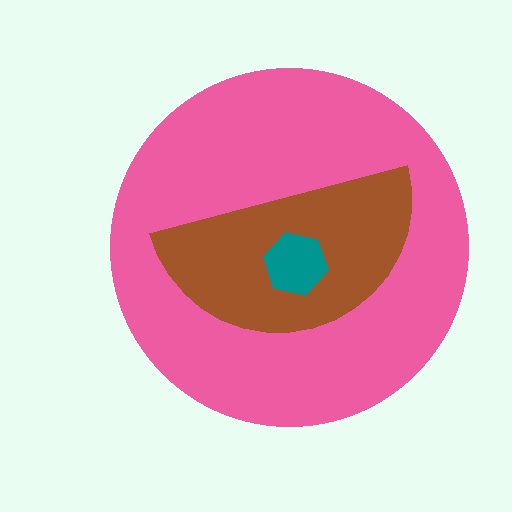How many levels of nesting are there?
3.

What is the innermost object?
The teal hexagon.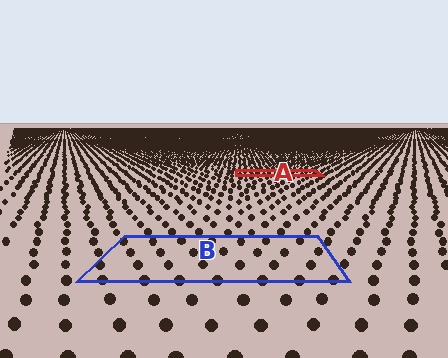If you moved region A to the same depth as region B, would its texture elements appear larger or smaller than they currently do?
They would appear larger. At a closer depth, the same texture elements are projected at a bigger on-screen size.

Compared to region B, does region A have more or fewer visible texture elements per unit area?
Region A has more texture elements per unit area — they are packed more densely because it is farther away.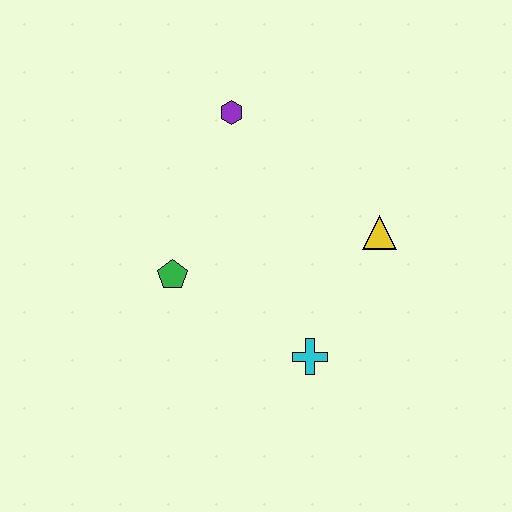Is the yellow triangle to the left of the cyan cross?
No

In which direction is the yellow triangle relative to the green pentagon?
The yellow triangle is to the right of the green pentagon.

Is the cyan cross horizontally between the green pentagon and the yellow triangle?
Yes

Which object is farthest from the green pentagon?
The yellow triangle is farthest from the green pentagon.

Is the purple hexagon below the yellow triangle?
No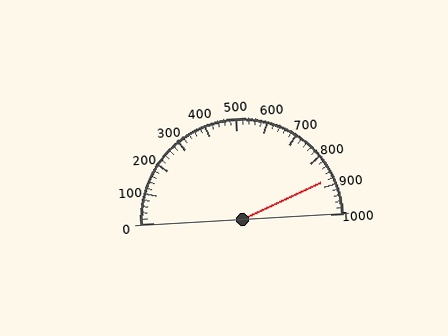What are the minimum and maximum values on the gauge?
The gauge ranges from 0 to 1000.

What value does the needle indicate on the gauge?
The needle indicates approximately 880.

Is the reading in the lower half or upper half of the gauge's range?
The reading is in the upper half of the range (0 to 1000).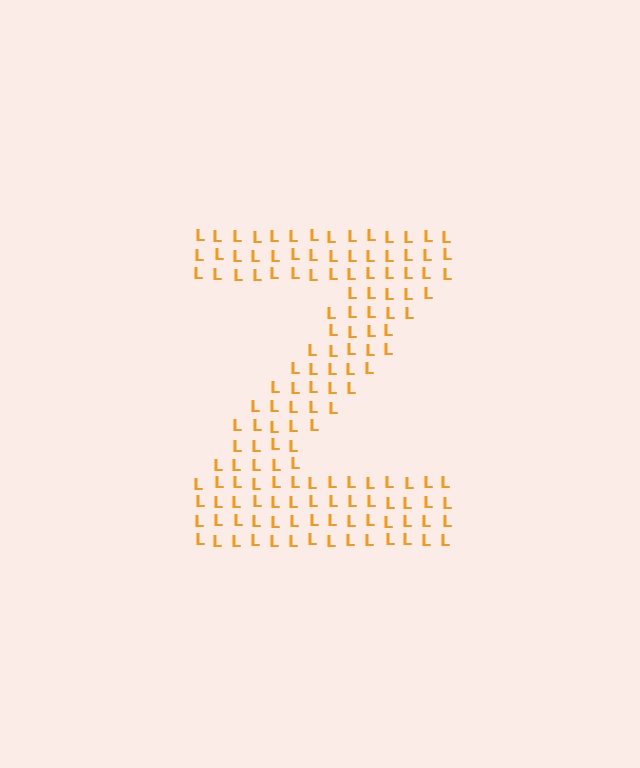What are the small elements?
The small elements are letter L's.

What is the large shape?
The large shape is the letter Z.